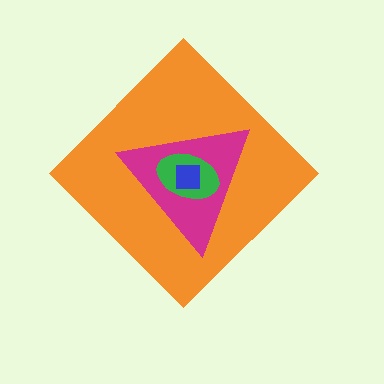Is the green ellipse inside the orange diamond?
Yes.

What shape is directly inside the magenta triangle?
The green ellipse.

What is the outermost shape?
The orange diamond.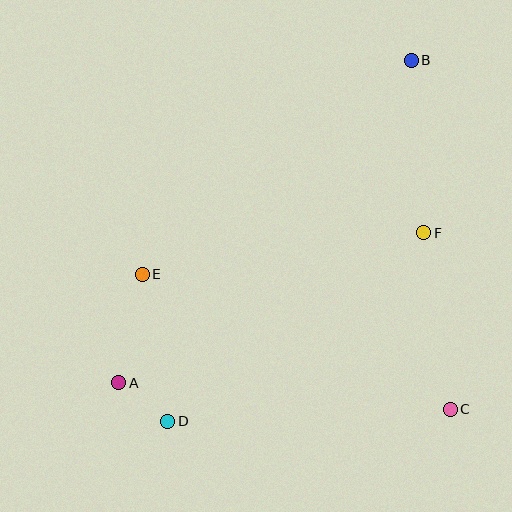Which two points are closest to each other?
Points A and D are closest to each other.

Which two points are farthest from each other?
Points B and D are farthest from each other.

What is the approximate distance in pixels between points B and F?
The distance between B and F is approximately 173 pixels.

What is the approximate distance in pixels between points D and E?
The distance between D and E is approximately 149 pixels.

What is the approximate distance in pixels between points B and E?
The distance between B and E is approximately 344 pixels.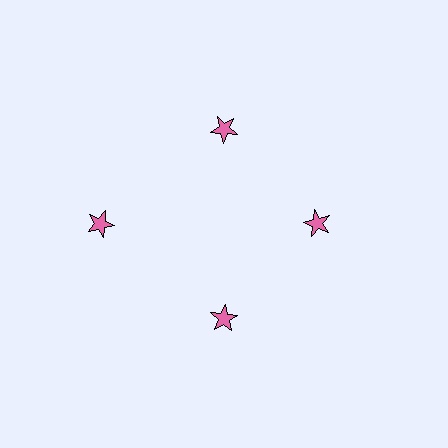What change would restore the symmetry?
The symmetry would be restored by moving it inward, back onto the ring so that all 4 stars sit at equal angles and equal distance from the center.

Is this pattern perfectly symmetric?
No. The 4 pink stars are arranged in a ring, but one element near the 9 o'clock position is pushed outward from the center, breaking the 4-fold rotational symmetry.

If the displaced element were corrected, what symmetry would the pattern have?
It would have 4-fold rotational symmetry — the pattern would map onto itself every 90 degrees.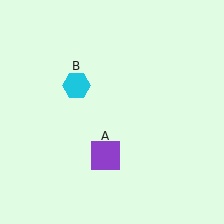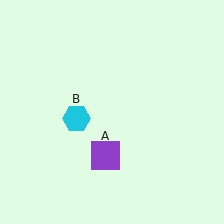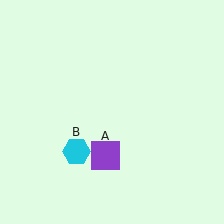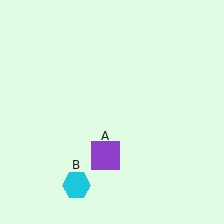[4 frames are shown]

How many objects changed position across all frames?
1 object changed position: cyan hexagon (object B).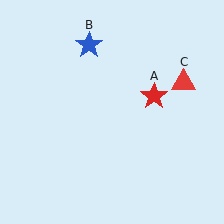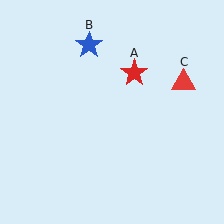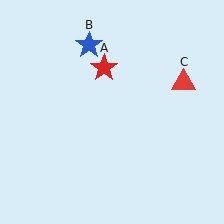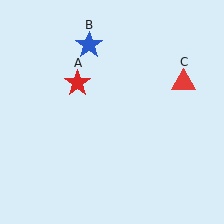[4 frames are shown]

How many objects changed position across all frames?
1 object changed position: red star (object A).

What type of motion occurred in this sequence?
The red star (object A) rotated counterclockwise around the center of the scene.